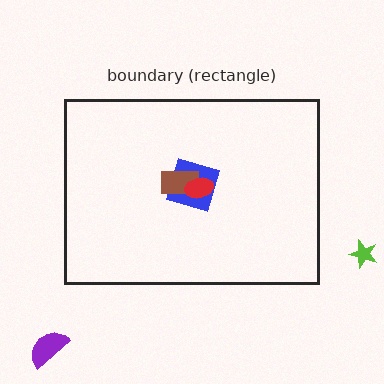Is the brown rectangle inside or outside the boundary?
Inside.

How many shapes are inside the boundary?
3 inside, 2 outside.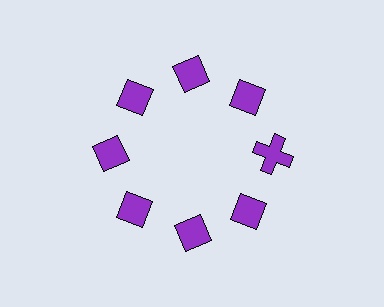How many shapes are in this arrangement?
There are 8 shapes arranged in a ring pattern.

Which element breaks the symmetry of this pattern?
The purple cross at roughly the 3 o'clock position breaks the symmetry. All other shapes are purple diamonds.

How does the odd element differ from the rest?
It has a different shape: cross instead of diamond.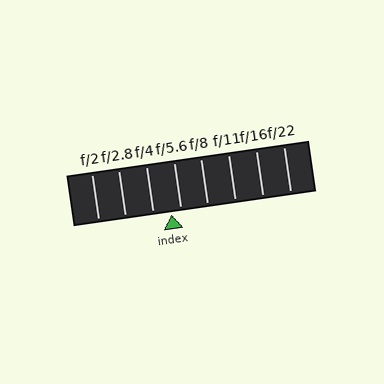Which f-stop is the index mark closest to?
The index mark is closest to f/5.6.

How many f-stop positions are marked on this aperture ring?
There are 8 f-stop positions marked.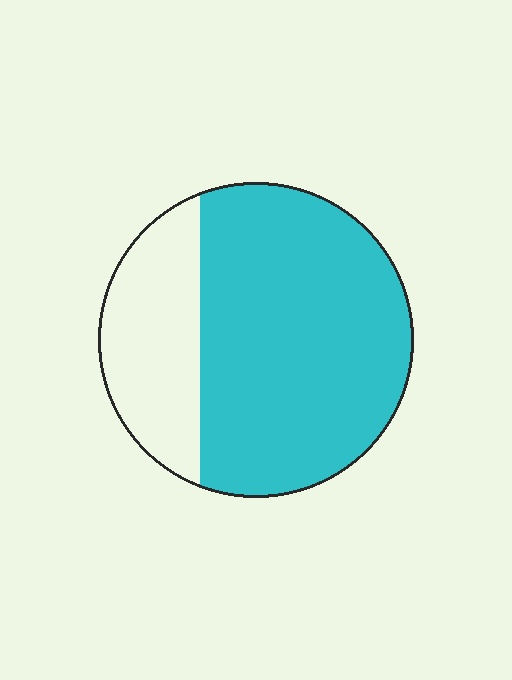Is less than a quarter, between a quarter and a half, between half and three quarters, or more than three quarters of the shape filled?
Between half and three quarters.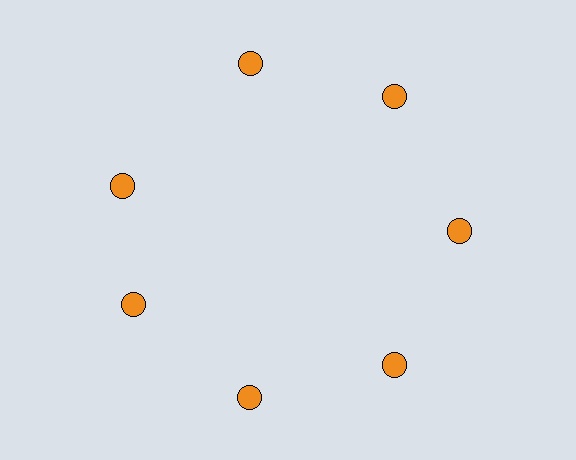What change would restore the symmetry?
The symmetry would be restored by rotating it back into even spacing with its neighbors so that all 7 circles sit at equal angles and equal distance from the center.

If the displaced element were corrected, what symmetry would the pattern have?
It would have 7-fold rotational symmetry — the pattern would map onto itself every 51 degrees.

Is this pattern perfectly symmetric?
No. The 7 orange circles are arranged in a ring, but one element near the 10 o'clock position is rotated out of alignment along the ring, breaking the 7-fold rotational symmetry.